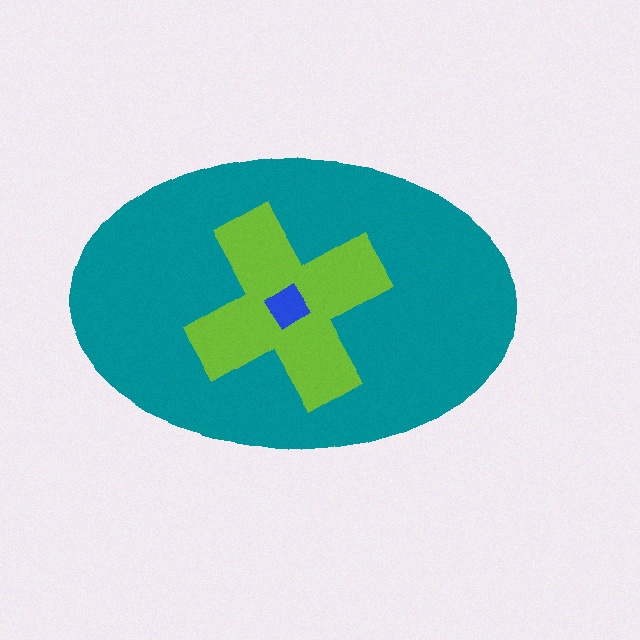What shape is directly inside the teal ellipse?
The lime cross.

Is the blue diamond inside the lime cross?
Yes.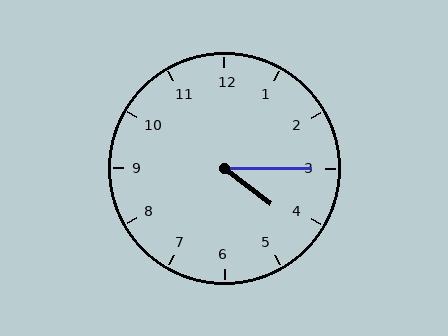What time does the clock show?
4:15.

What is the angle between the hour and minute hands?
Approximately 38 degrees.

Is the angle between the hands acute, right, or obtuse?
It is acute.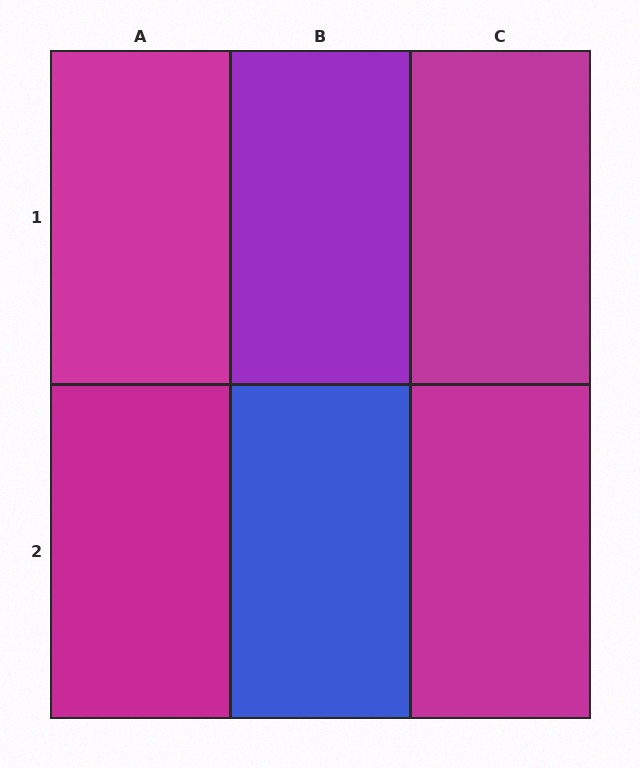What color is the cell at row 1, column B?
Purple.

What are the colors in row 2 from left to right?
Magenta, blue, magenta.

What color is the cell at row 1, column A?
Magenta.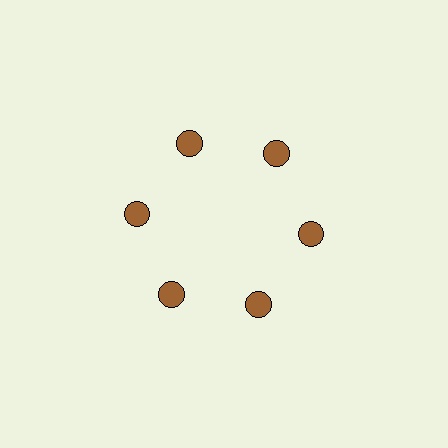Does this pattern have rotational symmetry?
Yes, this pattern has 6-fold rotational symmetry. It looks the same after rotating 60 degrees around the center.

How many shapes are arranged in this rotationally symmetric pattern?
There are 6 shapes, arranged in 6 groups of 1.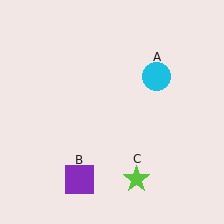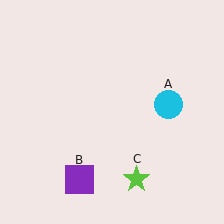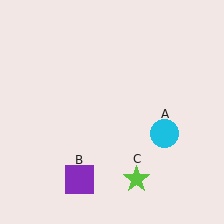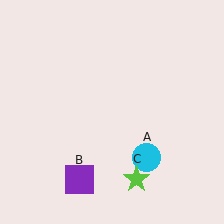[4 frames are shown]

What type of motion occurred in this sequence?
The cyan circle (object A) rotated clockwise around the center of the scene.